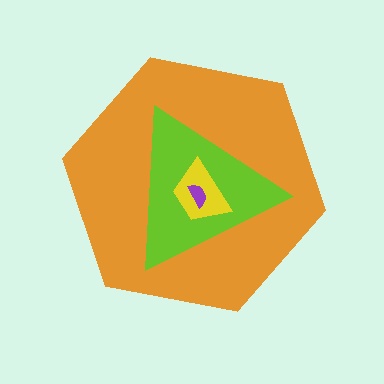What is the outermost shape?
The orange hexagon.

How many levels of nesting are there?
4.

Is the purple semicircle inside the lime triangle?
Yes.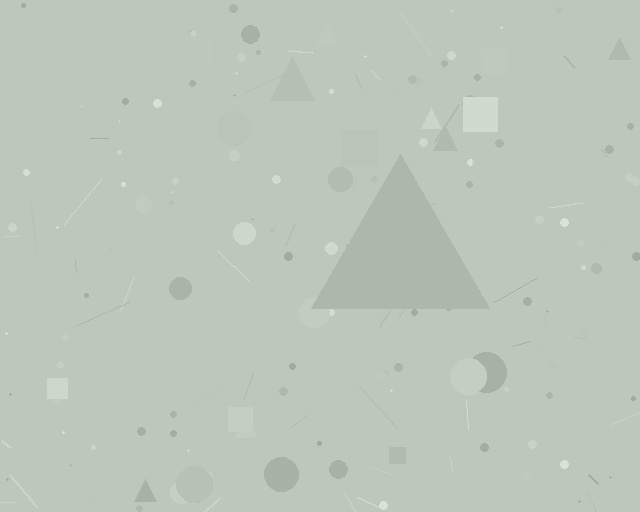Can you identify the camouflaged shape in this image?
The camouflaged shape is a triangle.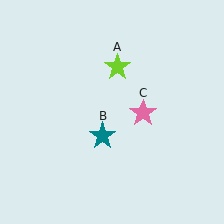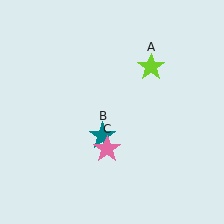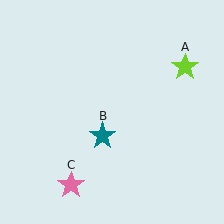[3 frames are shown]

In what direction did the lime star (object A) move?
The lime star (object A) moved right.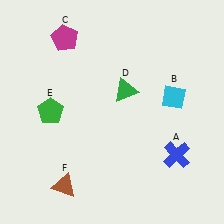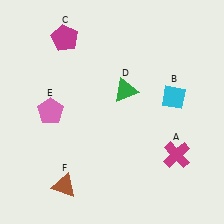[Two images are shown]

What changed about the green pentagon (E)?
In Image 1, E is green. In Image 2, it changed to pink.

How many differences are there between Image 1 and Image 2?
There are 2 differences between the two images.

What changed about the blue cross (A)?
In Image 1, A is blue. In Image 2, it changed to magenta.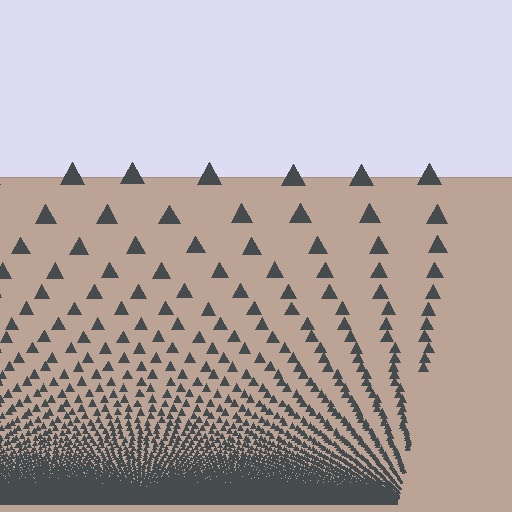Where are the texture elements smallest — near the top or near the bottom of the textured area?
Near the bottom.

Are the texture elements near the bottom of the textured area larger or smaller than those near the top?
Smaller. The gradient is inverted — elements near the bottom are smaller and denser.